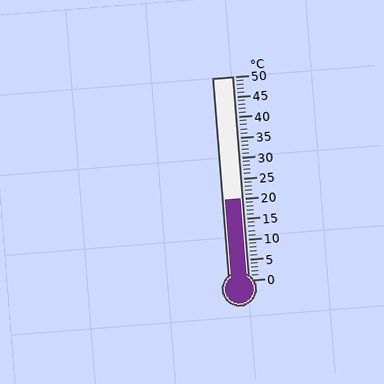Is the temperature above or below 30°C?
The temperature is below 30°C.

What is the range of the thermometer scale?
The thermometer scale ranges from 0°C to 50°C.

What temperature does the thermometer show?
The thermometer shows approximately 20°C.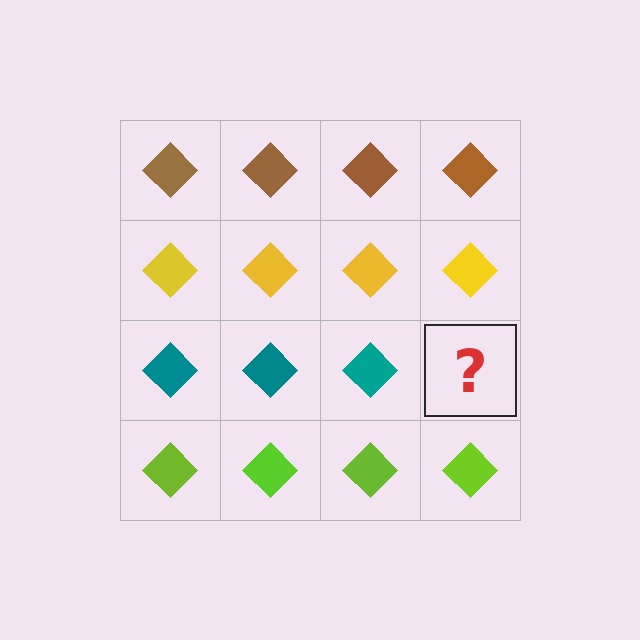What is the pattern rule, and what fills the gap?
The rule is that each row has a consistent color. The gap should be filled with a teal diamond.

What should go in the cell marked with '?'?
The missing cell should contain a teal diamond.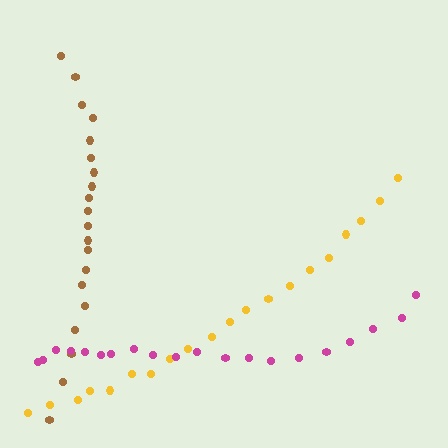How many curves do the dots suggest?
There are 3 distinct paths.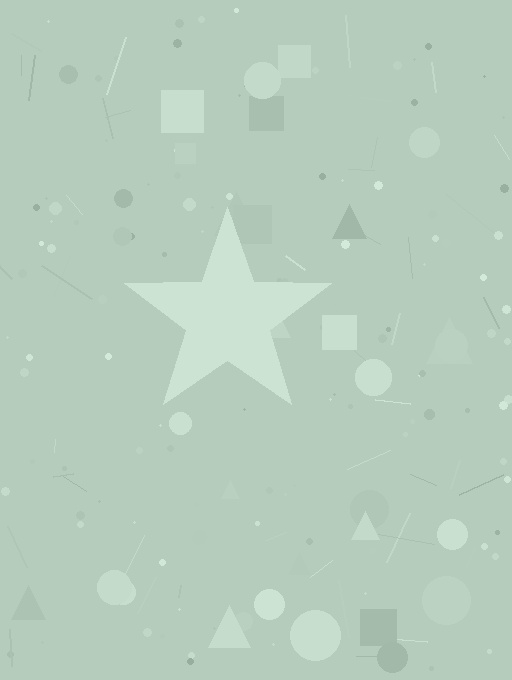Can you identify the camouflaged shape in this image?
The camouflaged shape is a star.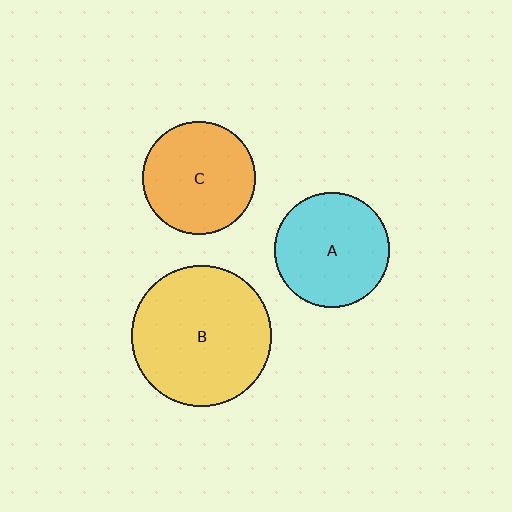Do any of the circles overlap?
No, none of the circles overlap.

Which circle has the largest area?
Circle B (yellow).